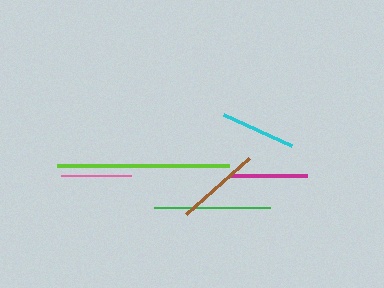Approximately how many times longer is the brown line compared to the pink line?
The brown line is approximately 1.2 times the length of the pink line.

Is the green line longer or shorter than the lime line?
The lime line is longer than the green line.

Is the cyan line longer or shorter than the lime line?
The lime line is longer than the cyan line.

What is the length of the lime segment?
The lime segment is approximately 172 pixels long.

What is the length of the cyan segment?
The cyan segment is approximately 75 pixels long.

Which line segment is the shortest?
The pink line is the shortest at approximately 70 pixels.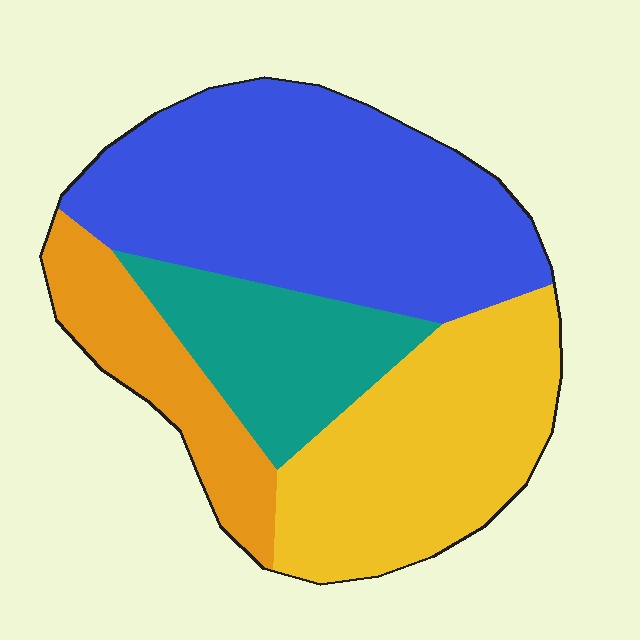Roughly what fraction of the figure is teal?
Teal covers 16% of the figure.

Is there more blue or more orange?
Blue.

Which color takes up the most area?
Blue, at roughly 40%.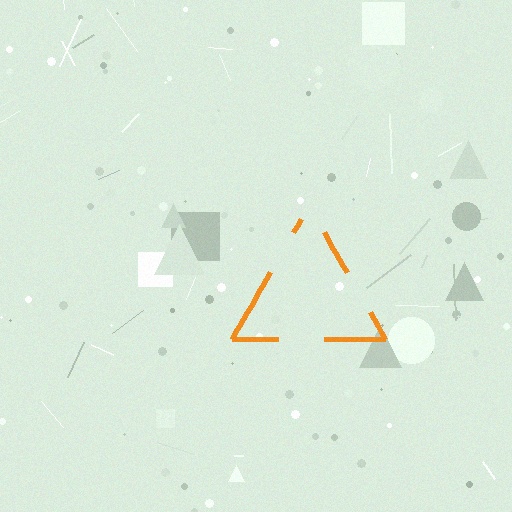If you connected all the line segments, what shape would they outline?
They would outline a triangle.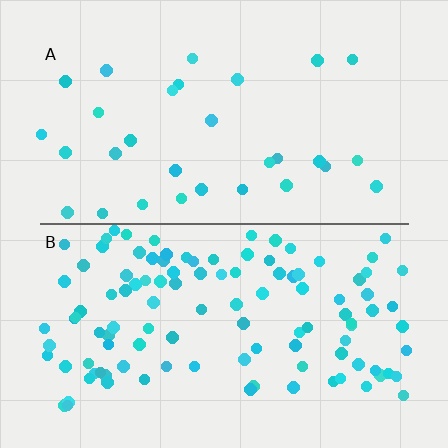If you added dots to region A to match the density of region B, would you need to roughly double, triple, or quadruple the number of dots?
Approximately quadruple.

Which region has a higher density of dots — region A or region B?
B (the bottom).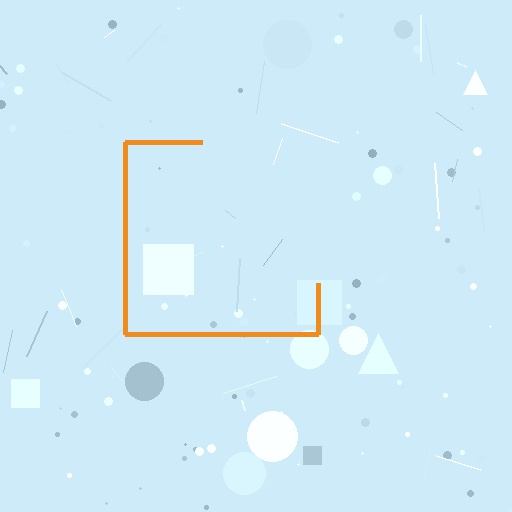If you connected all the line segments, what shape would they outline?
They would outline a square.